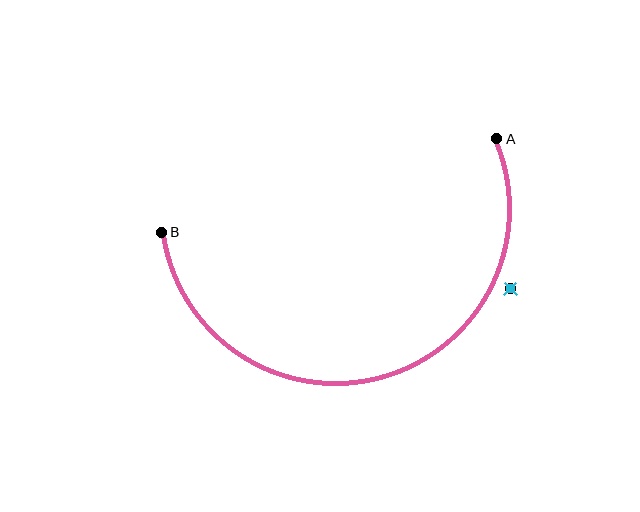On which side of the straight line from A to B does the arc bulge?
The arc bulges below the straight line connecting A and B.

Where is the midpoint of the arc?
The arc midpoint is the point on the curve farthest from the straight line joining A and B. It sits below that line.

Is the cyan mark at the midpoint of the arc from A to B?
No — the cyan mark does not lie on the arc at all. It sits slightly outside the curve.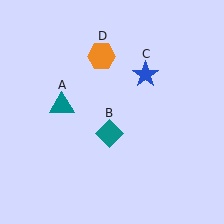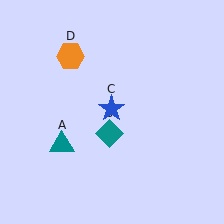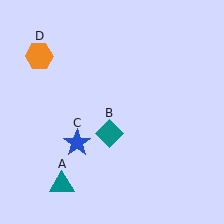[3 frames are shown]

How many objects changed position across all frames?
3 objects changed position: teal triangle (object A), blue star (object C), orange hexagon (object D).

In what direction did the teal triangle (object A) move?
The teal triangle (object A) moved down.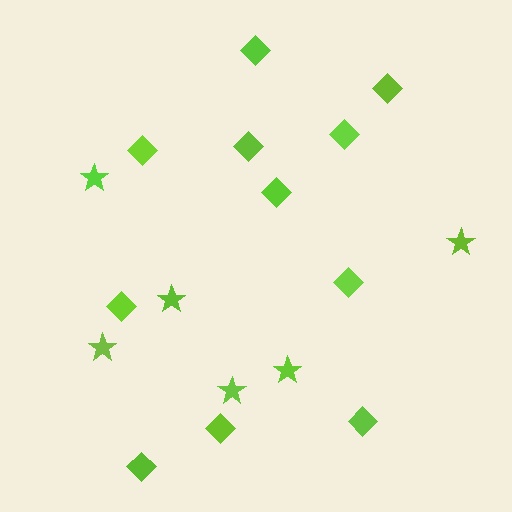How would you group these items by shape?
There are 2 groups: one group of diamonds (11) and one group of stars (6).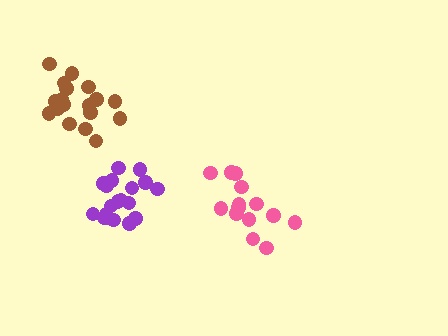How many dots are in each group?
Group 1: 18 dots, Group 2: 14 dots, Group 3: 19 dots (51 total).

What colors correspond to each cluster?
The clusters are colored: brown, pink, purple.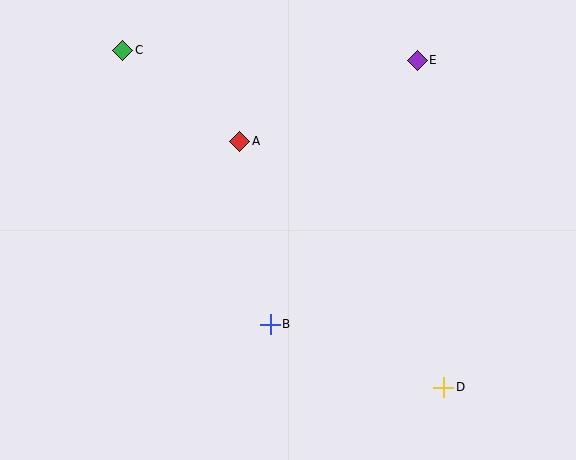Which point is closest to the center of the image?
Point B at (270, 324) is closest to the center.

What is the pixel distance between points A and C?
The distance between A and C is 148 pixels.